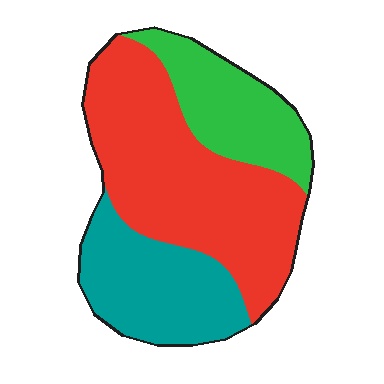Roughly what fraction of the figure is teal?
Teal takes up about one quarter (1/4) of the figure.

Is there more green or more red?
Red.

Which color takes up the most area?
Red, at roughly 50%.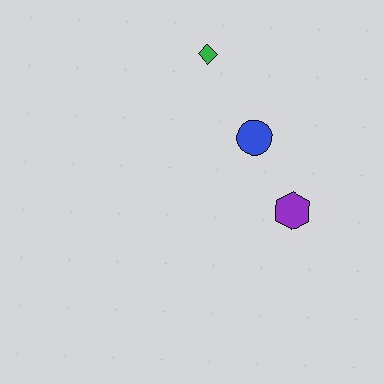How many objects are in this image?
There are 3 objects.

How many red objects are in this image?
There are no red objects.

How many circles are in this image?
There is 1 circle.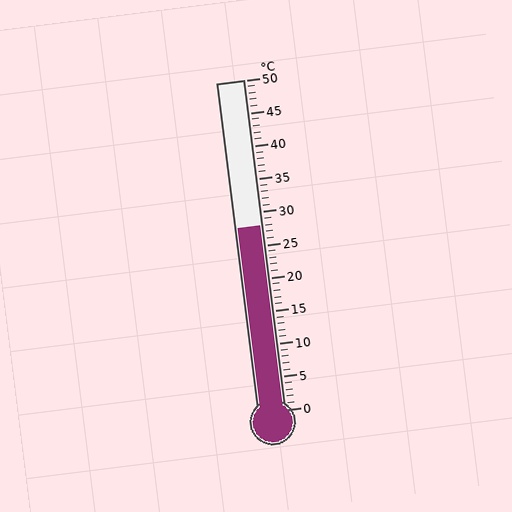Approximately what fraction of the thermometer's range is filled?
The thermometer is filled to approximately 55% of its range.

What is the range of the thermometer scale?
The thermometer scale ranges from 0°C to 50°C.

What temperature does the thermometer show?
The thermometer shows approximately 28°C.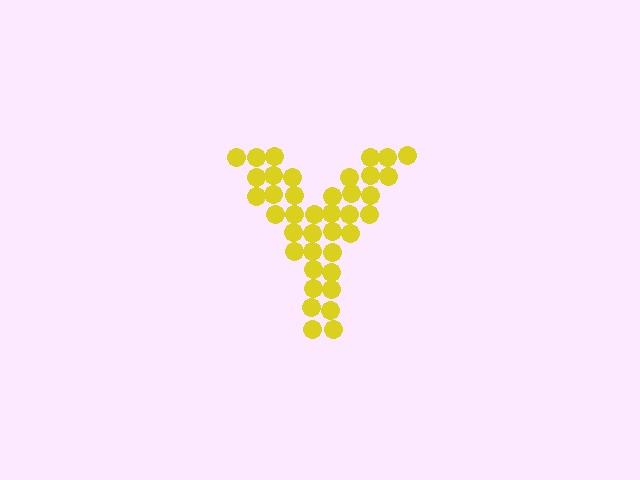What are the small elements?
The small elements are circles.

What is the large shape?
The large shape is the letter Y.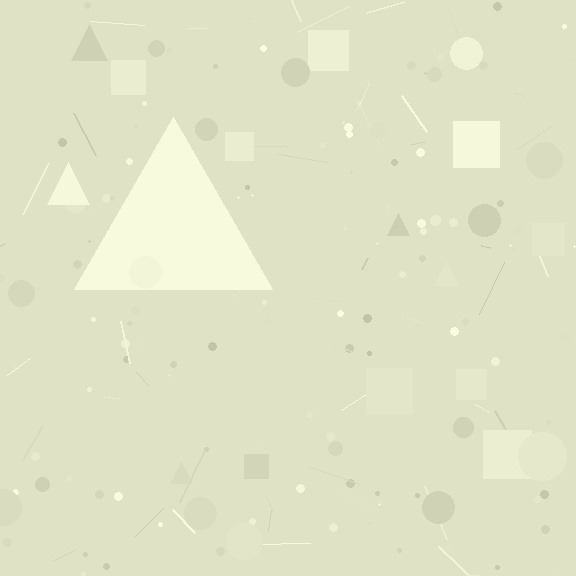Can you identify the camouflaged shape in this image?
The camouflaged shape is a triangle.